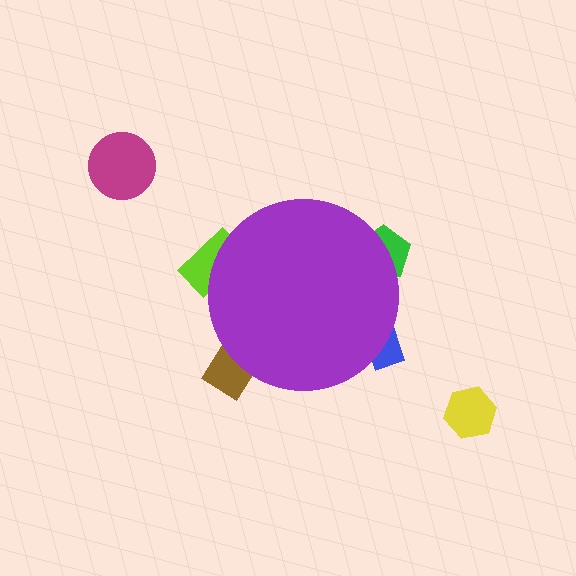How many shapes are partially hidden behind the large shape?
4 shapes are partially hidden.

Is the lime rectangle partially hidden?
Yes, the lime rectangle is partially hidden behind the purple circle.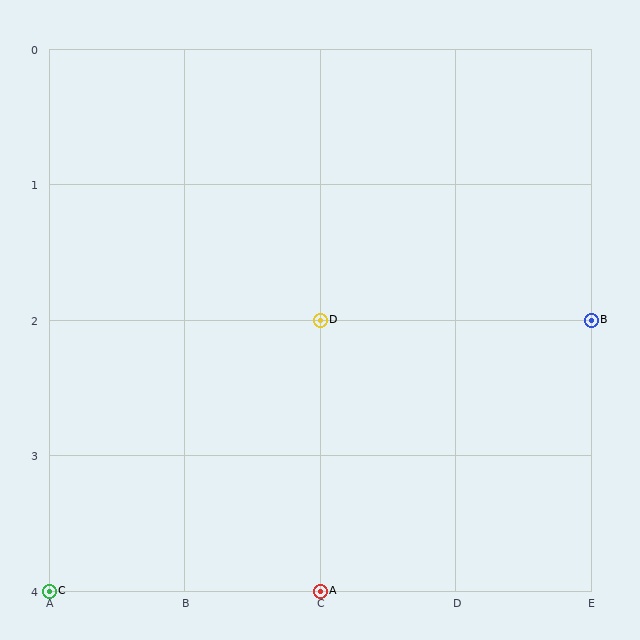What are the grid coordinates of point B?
Point B is at grid coordinates (E, 2).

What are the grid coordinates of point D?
Point D is at grid coordinates (C, 2).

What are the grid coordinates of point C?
Point C is at grid coordinates (A, 4).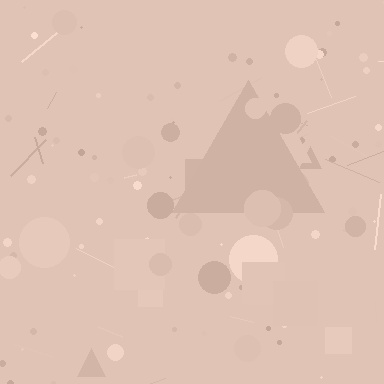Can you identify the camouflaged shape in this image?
The camouflaged shape is a triangle.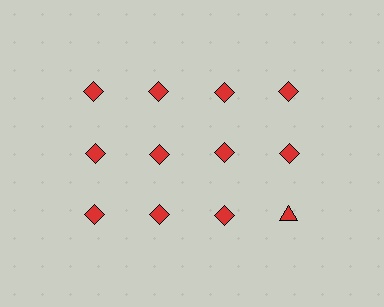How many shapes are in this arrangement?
There are 12 shapes arranged in a grid pattern.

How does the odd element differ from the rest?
It has a different shape: triangle instead of diamond.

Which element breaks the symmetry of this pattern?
The red triangle in the third row, second from right column breaks the symmetry. All other shapes are red diamonds.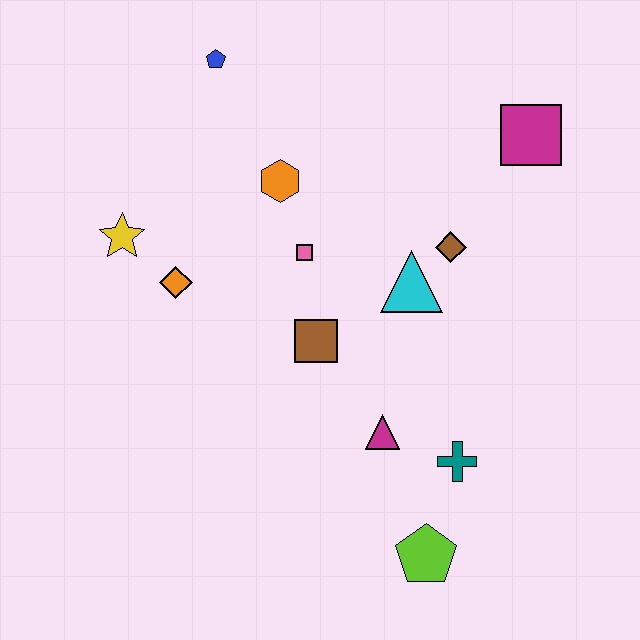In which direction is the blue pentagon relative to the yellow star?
The blue pentagon is above the yellow star.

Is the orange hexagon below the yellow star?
No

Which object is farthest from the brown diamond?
The yellow star is farthest from the brown diamond.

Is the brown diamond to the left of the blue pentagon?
No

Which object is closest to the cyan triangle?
The brown diamond is closest to the cyan triangle.